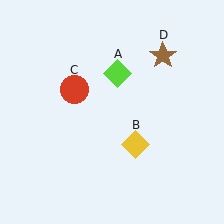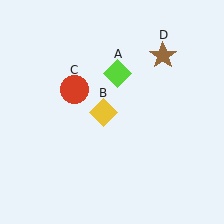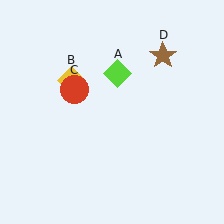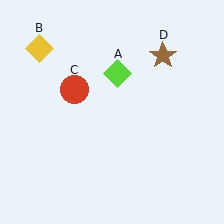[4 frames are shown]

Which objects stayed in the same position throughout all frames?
Lime diamond (object A) and red circle (object C) and brown star (object D) remained stationary.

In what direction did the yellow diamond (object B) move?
The yellow diamond (object B) moved up and to the left.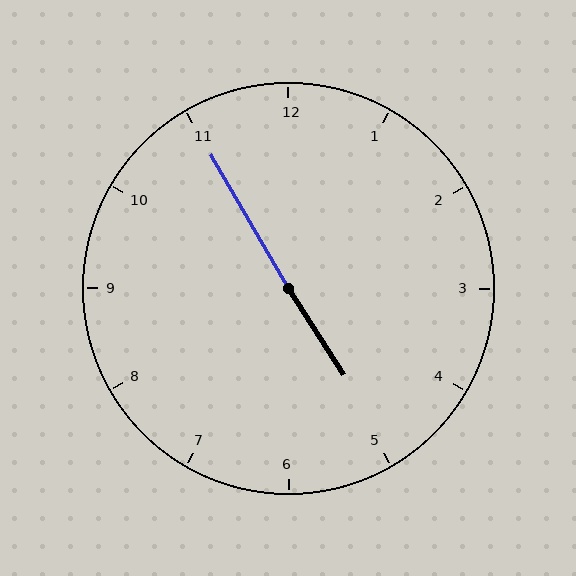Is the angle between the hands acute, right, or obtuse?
It is obtuse.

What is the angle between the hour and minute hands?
Approximately 178 degrees.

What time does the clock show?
4:55.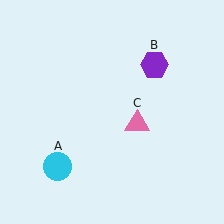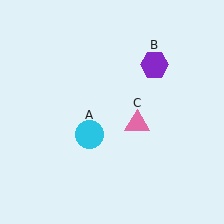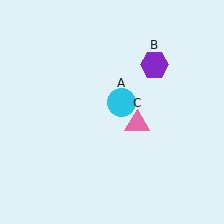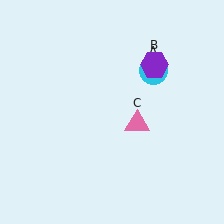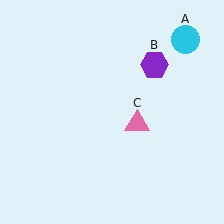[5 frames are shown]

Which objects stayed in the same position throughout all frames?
Purple hexagon (object B) and pink triangle (object C) remained stationary.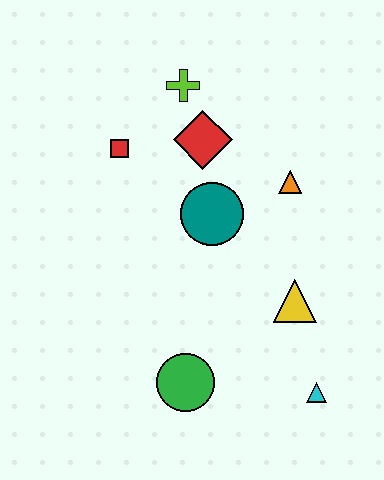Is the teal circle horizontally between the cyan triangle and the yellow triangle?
No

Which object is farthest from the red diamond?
The cyan triangle is farthest from the red diamond.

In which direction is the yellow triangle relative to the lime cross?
The yellow triangle is below the lime cross.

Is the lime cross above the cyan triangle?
Yes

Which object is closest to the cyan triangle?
The yellow triangle is closest to the cyan triangle.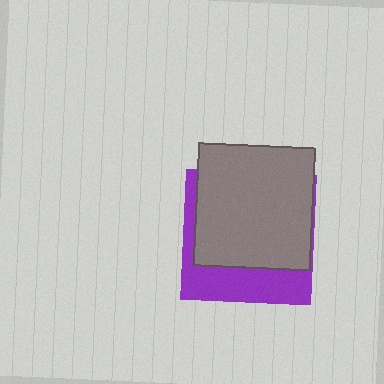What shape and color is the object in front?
The object in front is a gray rectangle.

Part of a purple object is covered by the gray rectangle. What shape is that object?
It is a square.